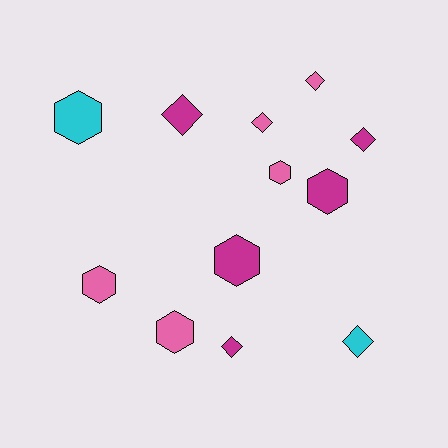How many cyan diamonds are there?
There is 1 cyan diamond.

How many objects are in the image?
There are 12 objects.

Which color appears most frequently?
Magenta, with 5 objects.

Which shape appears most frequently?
Hexagon, with 6 objects.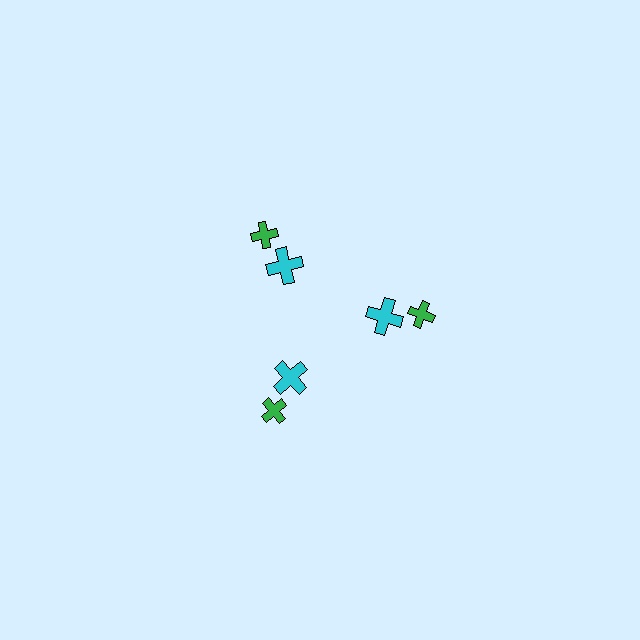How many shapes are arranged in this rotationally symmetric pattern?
There are 6 shapes, arranged in 3 groups of 2.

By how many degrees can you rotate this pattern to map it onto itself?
The pattern maps onto itself every 120 degrees of rotation.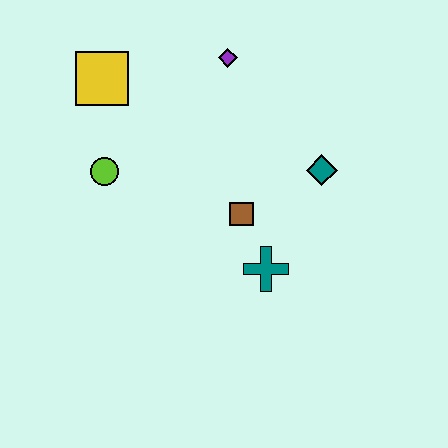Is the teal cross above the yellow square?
No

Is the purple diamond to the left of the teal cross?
Yes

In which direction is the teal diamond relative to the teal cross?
The teal diamond is above the teal cross.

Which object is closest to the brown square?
The teal cross is closest to the brown square.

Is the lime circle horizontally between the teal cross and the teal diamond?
No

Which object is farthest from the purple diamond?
The teal cross is farthest from the purple diamond.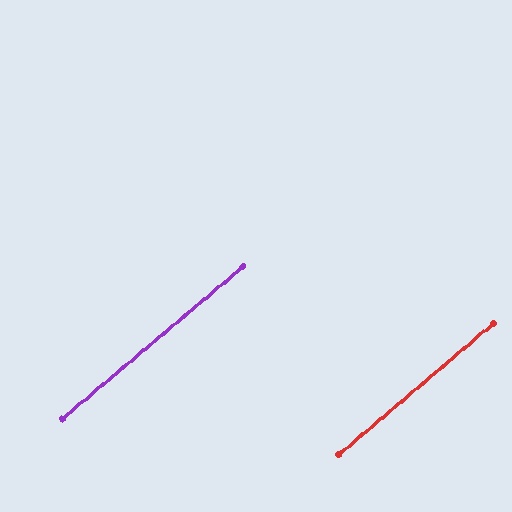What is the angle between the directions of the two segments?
Approximately 0 degrees.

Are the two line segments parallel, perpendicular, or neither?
Parallel — their directions differ by only 0.2°.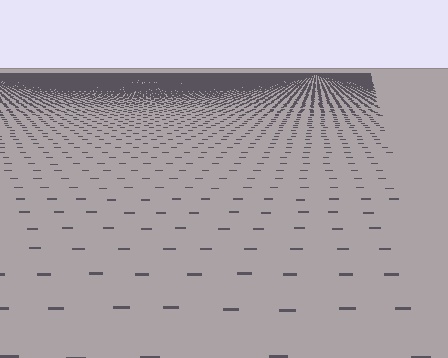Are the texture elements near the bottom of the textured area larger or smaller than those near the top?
Larger. Near the bottom, elements are closer to the viewer and appear at a bigger on-screen size.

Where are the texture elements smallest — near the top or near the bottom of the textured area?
Near the top.